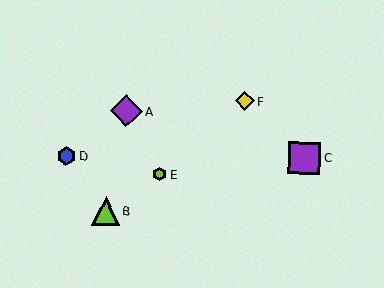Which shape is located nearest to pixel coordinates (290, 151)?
The purple square (labeled C) at (304, 158) is nearest to that location.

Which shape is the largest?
The purple square (labeled C) is the largest.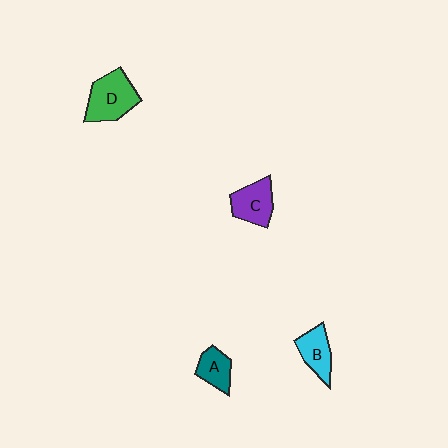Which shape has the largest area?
Shape D (green).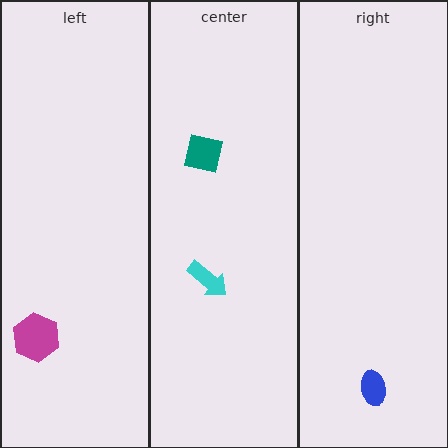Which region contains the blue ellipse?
The right region.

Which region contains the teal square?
The center region.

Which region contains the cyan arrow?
The center region.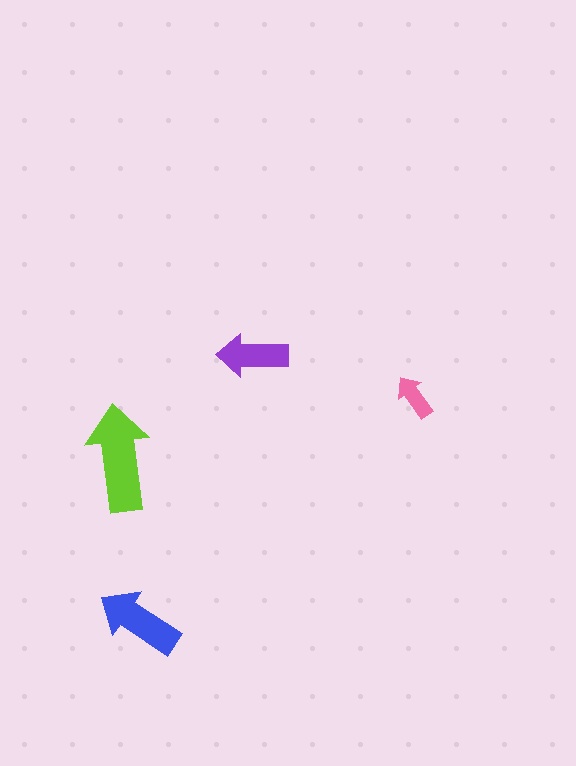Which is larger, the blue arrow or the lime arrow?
The lime one.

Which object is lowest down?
The blue arrow is bottommost.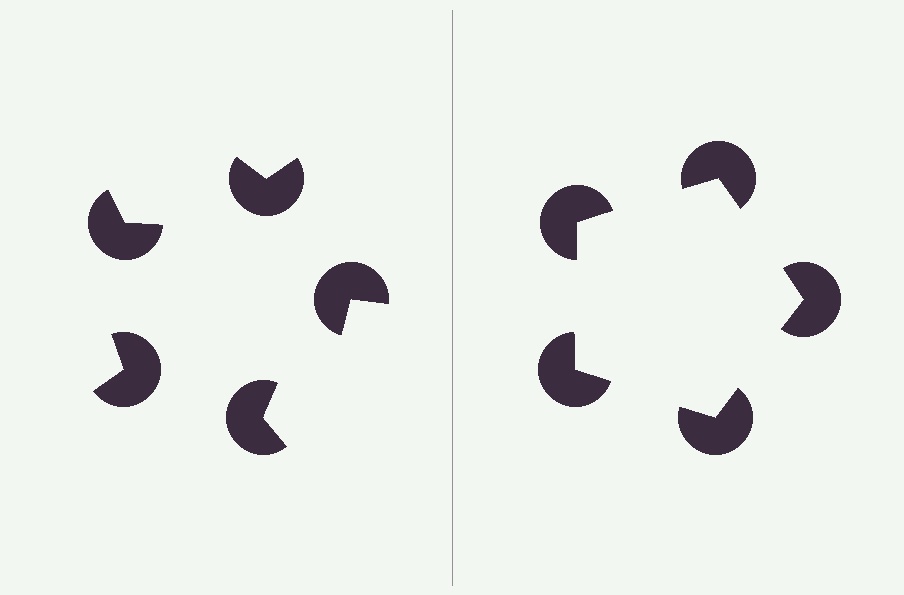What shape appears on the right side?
An illusory pentagon.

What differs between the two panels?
The pac-man discs are positioned identically on both sides; only the wedge orientations differ. On the right they align to a pentagon; on the left they are misaligned.